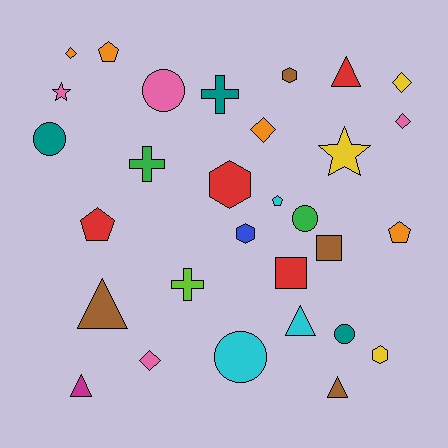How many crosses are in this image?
There are 3 crosses.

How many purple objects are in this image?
There are no purple objects.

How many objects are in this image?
There are 30 objects.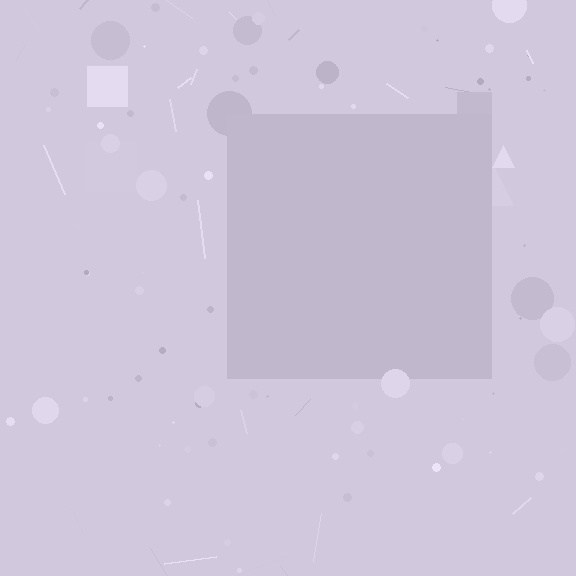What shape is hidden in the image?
A square is hidden in the image.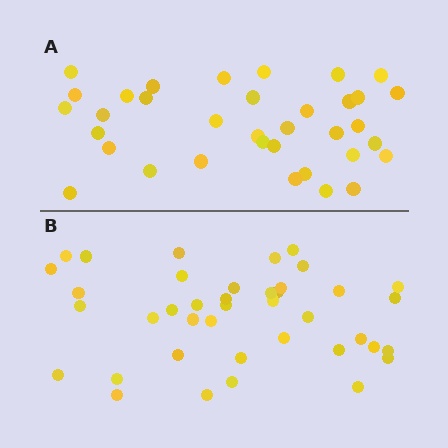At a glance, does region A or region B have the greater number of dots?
Region B (the bottom region) has more dots.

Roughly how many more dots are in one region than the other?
Region B has about 5 more dots than region A.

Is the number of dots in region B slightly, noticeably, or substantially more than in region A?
Region B has only slightly more — the two regions are fairly close. The ratio is roughly 1.1 to 1.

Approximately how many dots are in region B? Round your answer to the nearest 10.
About 40 dots.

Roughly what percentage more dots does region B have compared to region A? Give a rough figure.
About 15% more.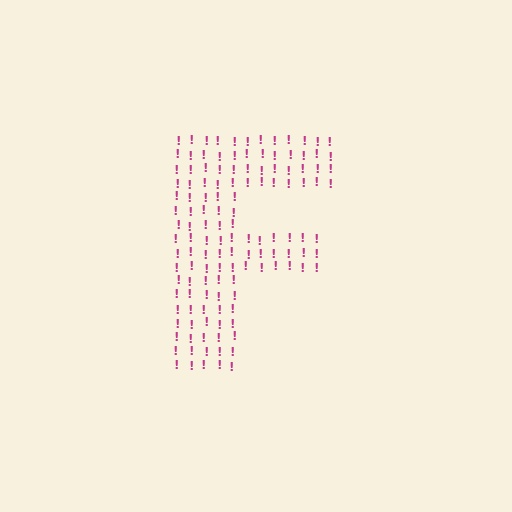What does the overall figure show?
The overall figure shows the letter F.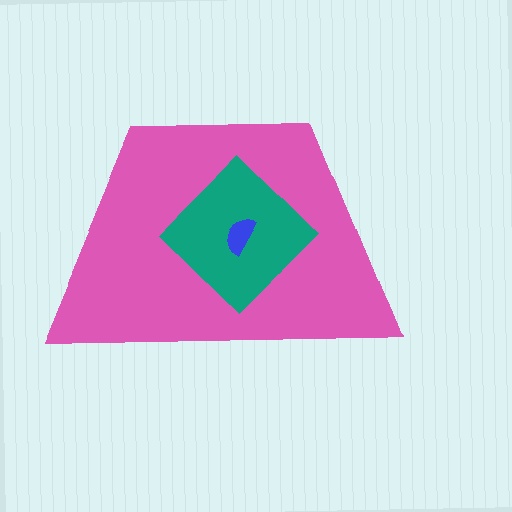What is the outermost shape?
The pink trapezoid.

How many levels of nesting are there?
3.